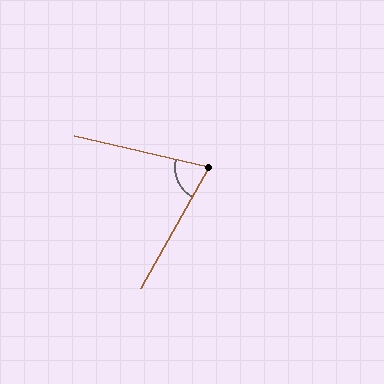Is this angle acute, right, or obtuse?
It is acute.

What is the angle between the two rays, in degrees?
Approximately 74 degrees.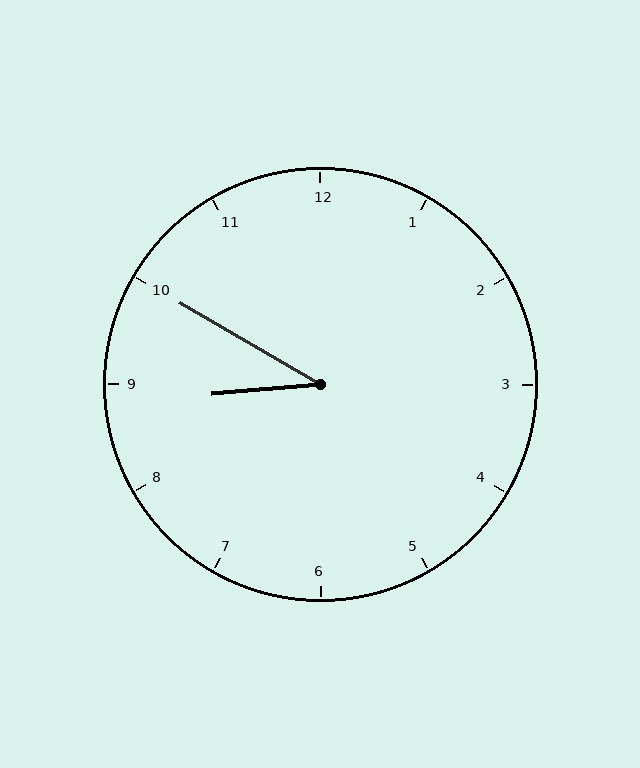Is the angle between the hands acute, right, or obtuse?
It is acute.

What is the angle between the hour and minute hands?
Approximately 35 degrees.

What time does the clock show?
8:50.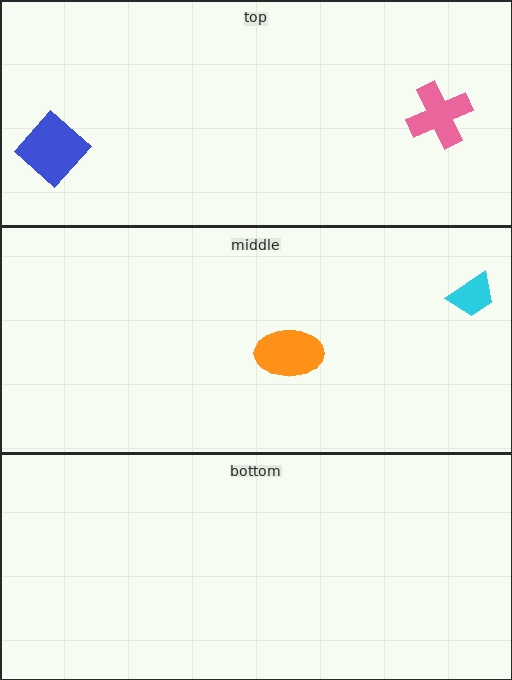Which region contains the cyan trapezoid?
The middle region.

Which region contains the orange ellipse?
The middle region.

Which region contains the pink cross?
The top region.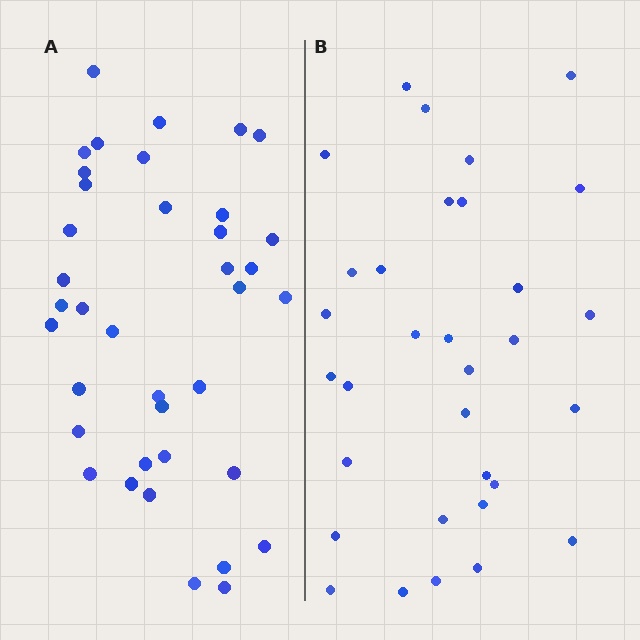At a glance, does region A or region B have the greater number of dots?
Region A (the left region) has more dots.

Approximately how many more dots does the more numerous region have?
Region A has about 6 more dots than region B.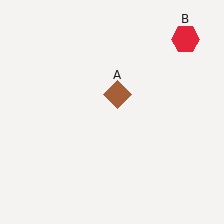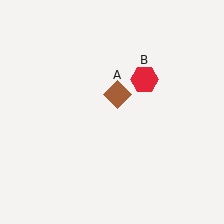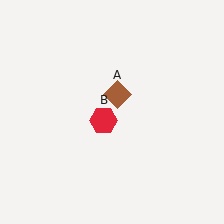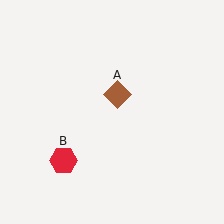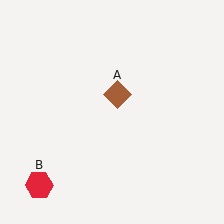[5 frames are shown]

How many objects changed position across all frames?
1 object changed position: red hexagon (object B).